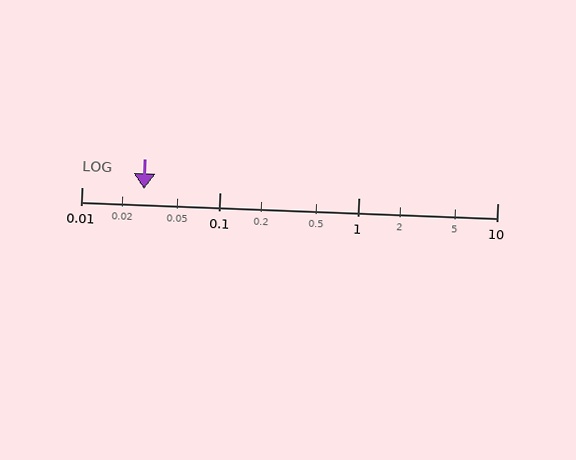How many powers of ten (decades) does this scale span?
The scale spans 3 decades, from 0.01 to 10.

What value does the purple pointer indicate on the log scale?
The pointer indicates approximately 0.028.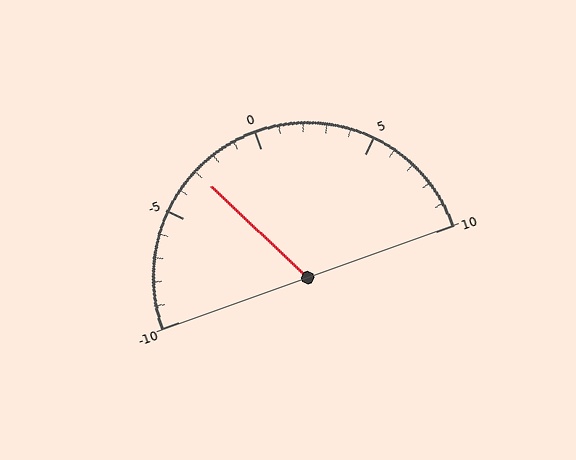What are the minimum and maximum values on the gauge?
The gauge ranges from -10 to 10.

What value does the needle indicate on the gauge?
The needle indicates approximately -3.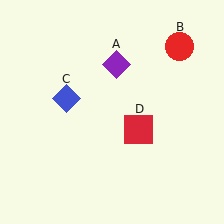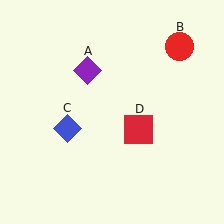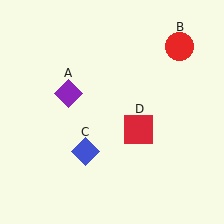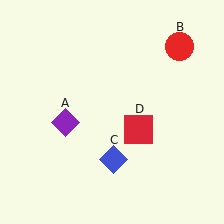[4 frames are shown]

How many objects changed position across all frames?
2 objects changed position: purple diamond (object A), blue diamond (object C).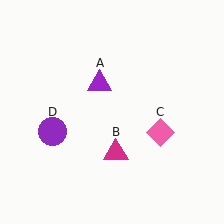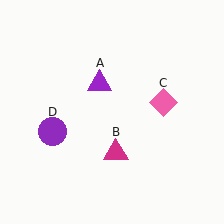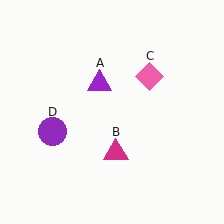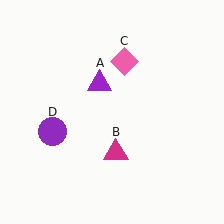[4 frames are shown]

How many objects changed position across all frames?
1 object changed position: pink diamond (object C).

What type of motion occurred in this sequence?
The pink diamond (object C) rotated counterclockwise around the center of the scene.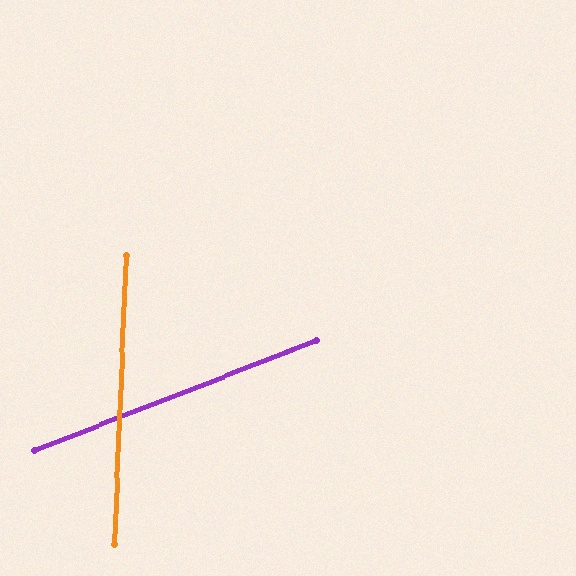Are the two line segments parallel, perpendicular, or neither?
Neither parallel nor perpendicular — they differ by about 66°.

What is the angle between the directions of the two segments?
Approximately 66 degrees.